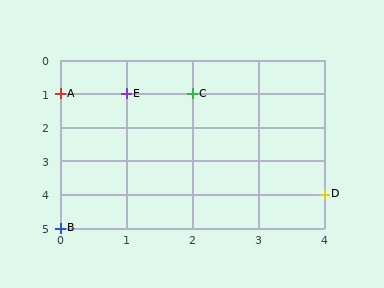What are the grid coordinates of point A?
Point A is at grid coordinates (0, 1).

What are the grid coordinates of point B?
Point B is at grid coordinates (0, 5).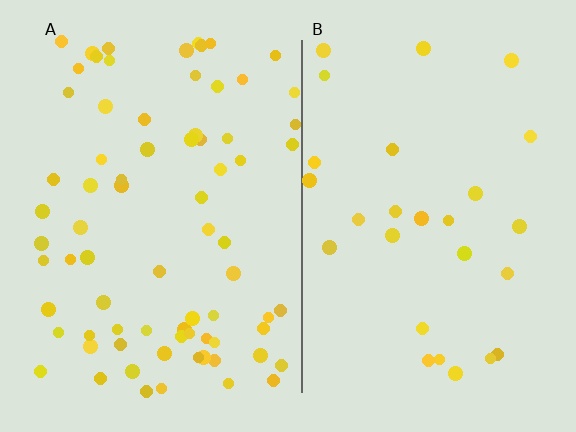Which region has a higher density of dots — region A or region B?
A (the left).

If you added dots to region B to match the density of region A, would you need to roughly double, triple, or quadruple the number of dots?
Approximately triple.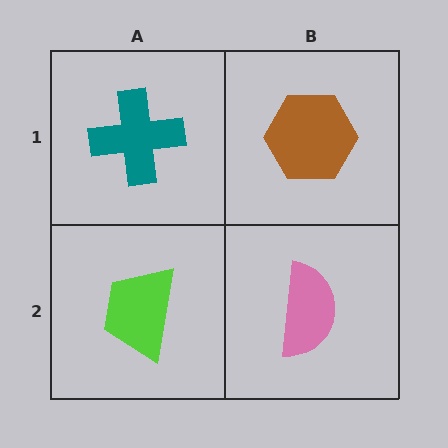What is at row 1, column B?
A brown hexagon.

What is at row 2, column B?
A pink semicircle.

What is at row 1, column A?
A teal cross.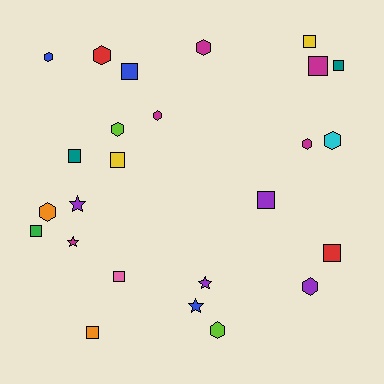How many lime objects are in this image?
There are 2 lime objects.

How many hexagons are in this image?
There are 10 hexagons.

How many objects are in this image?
There are 25 objects.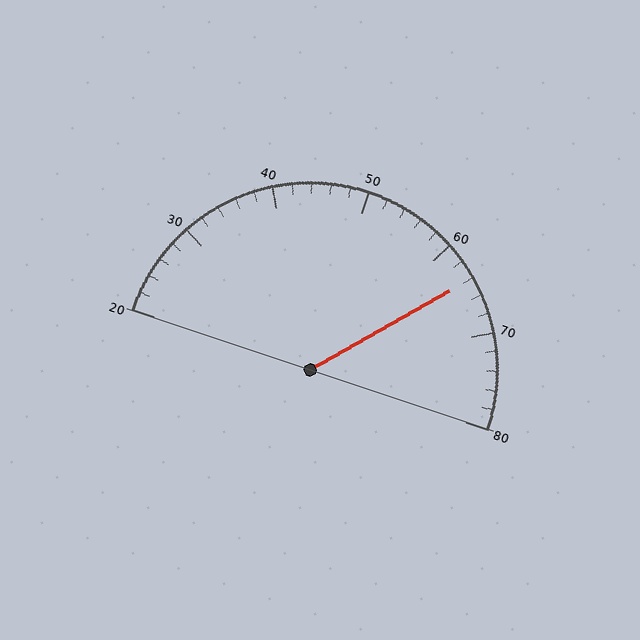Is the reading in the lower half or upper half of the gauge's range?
The reading is in the upper half of the range (20 to 80).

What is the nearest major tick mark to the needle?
The nearest major tick mark is 60.